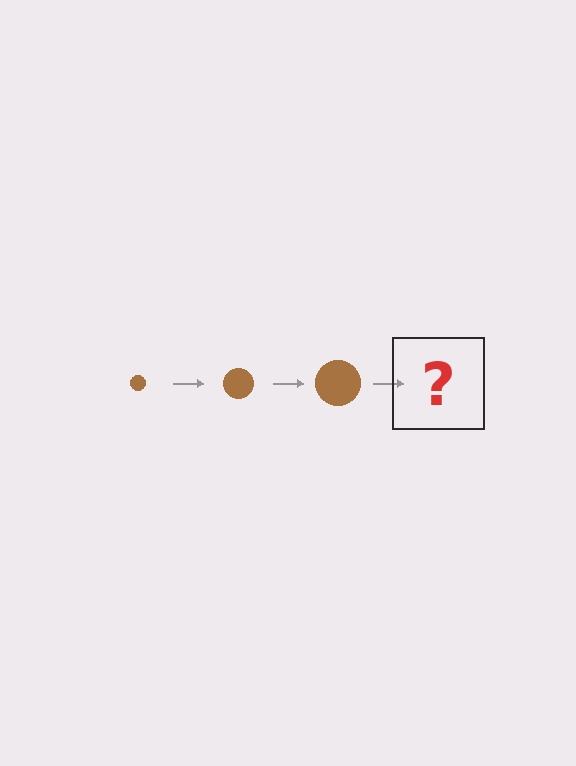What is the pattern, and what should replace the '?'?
The pattern is that the circle gets progressively larger each step. The '?' should be a brown circle, larger than the previous one.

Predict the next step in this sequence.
The next step is a brown circle, larger than the previous one.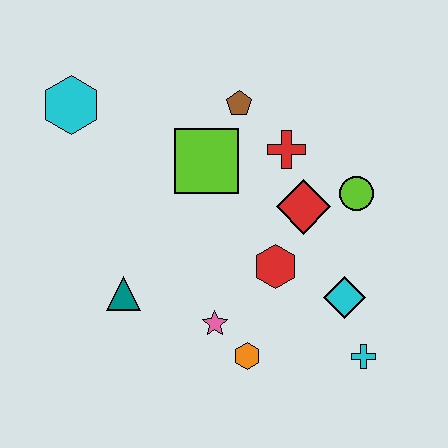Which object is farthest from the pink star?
The cyan hexagon is farthest from the pink star.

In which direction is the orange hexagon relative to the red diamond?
The orange hexagon is below the red diamond.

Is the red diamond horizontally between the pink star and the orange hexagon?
No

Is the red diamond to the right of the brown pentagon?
Yes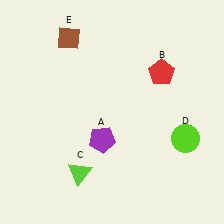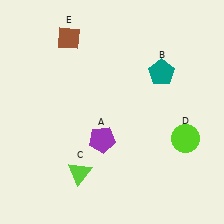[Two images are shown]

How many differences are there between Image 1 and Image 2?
There is 1 difference between the two images.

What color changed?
The pentagon (B) changed from red in Image 1 to teal in Image 2.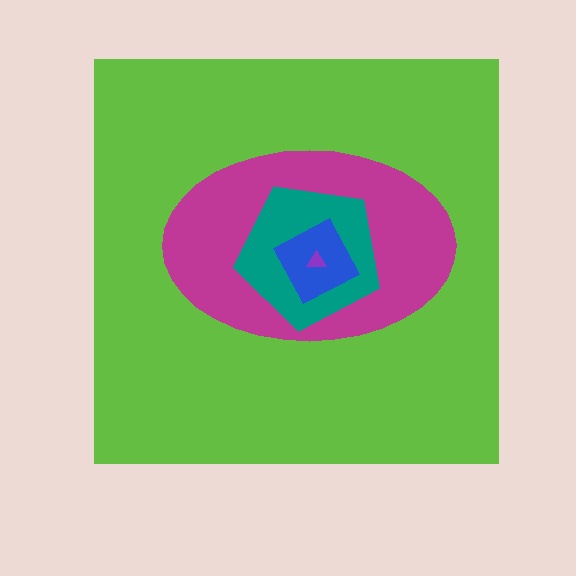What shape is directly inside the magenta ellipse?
The teal pentagon.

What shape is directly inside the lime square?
The magenta ellipse.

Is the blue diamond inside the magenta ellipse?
Yes.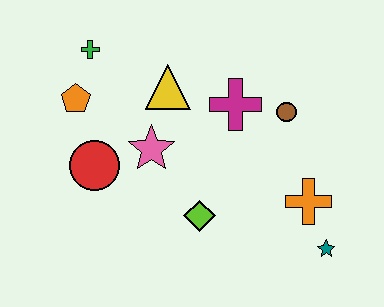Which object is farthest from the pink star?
The teal star is farthest from the pink star.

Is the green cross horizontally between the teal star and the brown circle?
No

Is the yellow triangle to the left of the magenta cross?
Yes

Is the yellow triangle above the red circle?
Yes